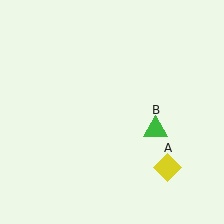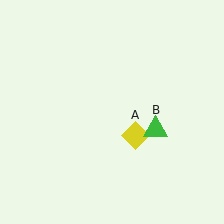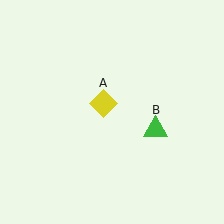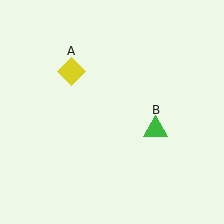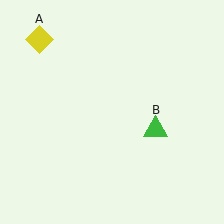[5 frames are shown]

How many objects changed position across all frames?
1 object changed position: yellow diamond (object A).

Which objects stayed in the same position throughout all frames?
Green triangle (object B) remained stationary.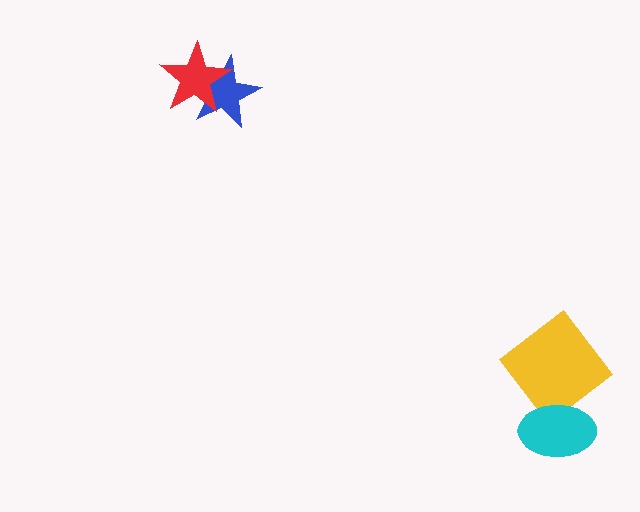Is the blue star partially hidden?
Yes, it is partially covered by another shape.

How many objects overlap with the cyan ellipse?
1 object overlaps with the cyan ellipse.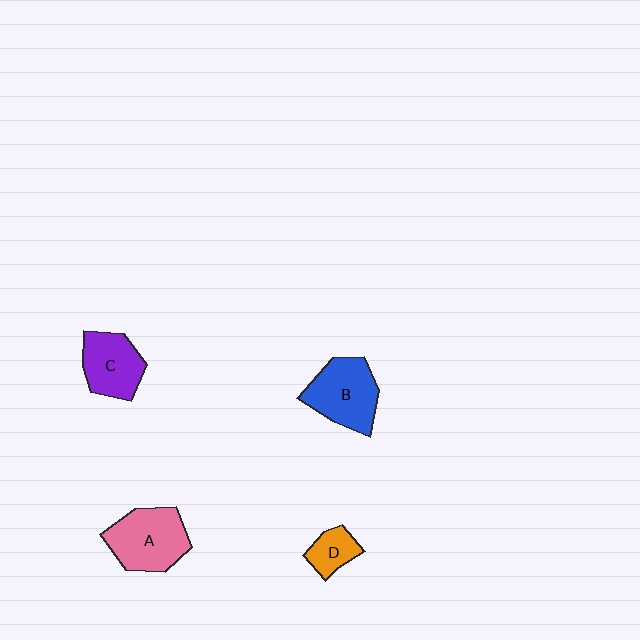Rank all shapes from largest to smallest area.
From largest to smallest: A (pink), B (blue), C (purple), D (orange).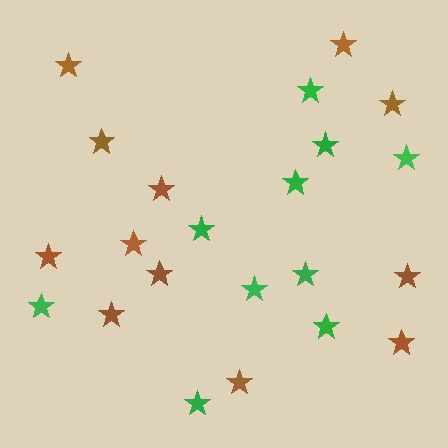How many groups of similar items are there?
There are 2 groups: one group of brown stars (12) and one group of green stars (10).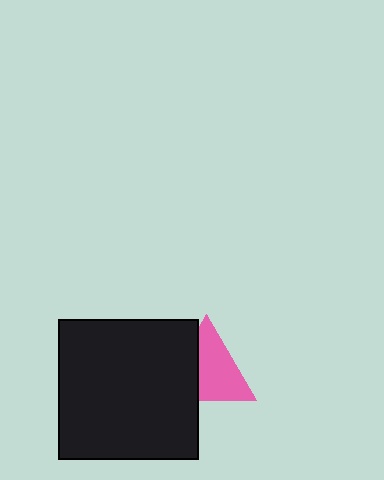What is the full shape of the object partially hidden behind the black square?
The partially hidden object is a pink triangle.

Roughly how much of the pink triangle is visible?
About half of it is visible (roughly 63%).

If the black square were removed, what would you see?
You would see the complete pink triangle.